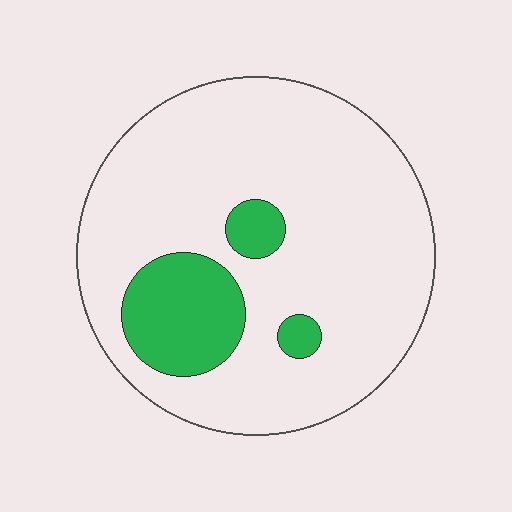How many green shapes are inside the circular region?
3.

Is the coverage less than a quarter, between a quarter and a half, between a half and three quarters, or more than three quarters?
Less than a quarter.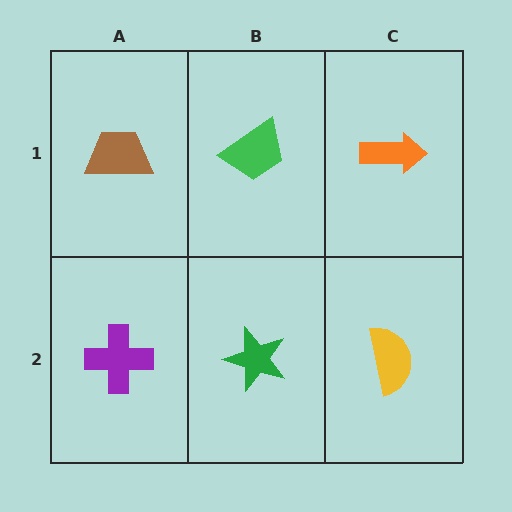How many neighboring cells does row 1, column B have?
3.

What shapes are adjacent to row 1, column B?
A green star (row 2, column B), a brown trapezoid (row 1, column A), an orange arrow (row 1, column C).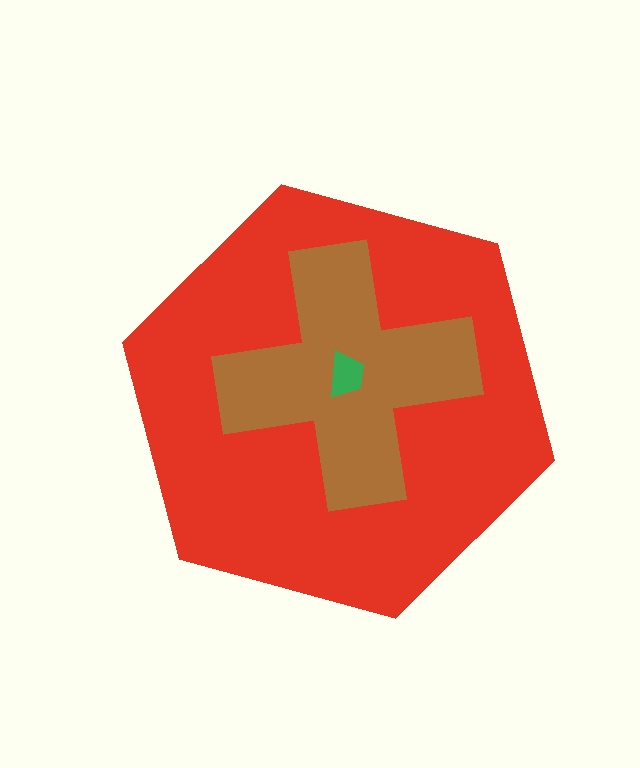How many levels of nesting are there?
3.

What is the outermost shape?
The red hexagon.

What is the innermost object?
The green trapezoid.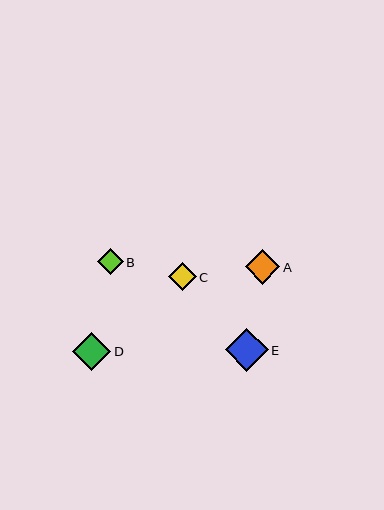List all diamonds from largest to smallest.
From largest to smallest: E, D, A, C, B.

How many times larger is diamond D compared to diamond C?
Diamond D is approximately 1.4 times the size of diamond C.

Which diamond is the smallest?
Diamond B is the smallest with a size of approximately 26 pixels.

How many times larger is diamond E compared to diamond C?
Diamond E is approximately 1.6 times the size of diamond C.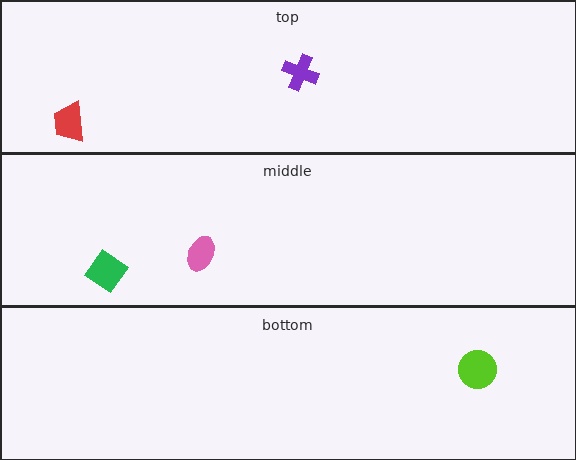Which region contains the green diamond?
The middle region.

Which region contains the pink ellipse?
The middle region.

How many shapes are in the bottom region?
1.